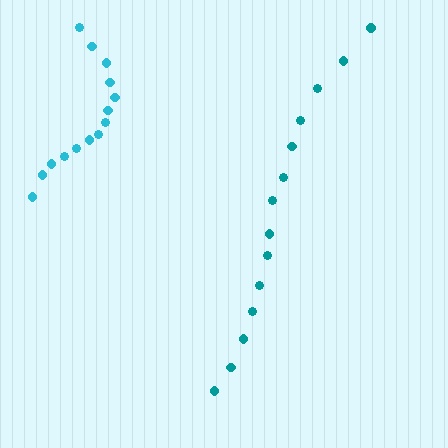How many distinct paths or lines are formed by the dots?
There are 2 distinct paths.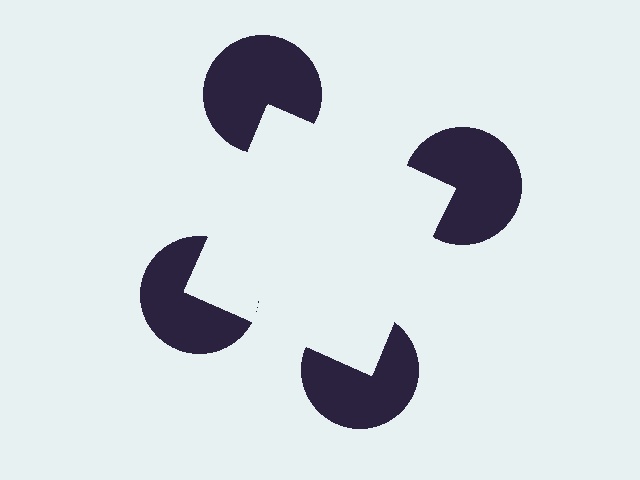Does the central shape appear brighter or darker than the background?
It typically appears slightly brighter than the background, even though no actual brightness change is drawn.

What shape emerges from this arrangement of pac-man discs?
An illusory square — its edges are inferred from the aligned wedge cuts in the pac-man discs, not physically drawn.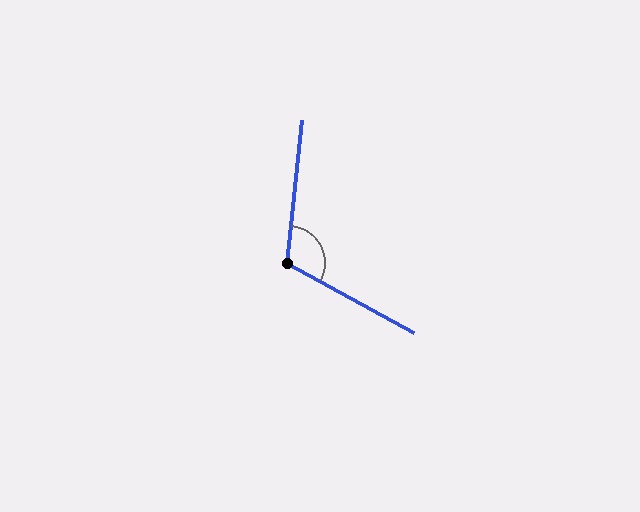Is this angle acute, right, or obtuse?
It is obtuse.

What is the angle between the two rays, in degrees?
Approximately 113 degrees.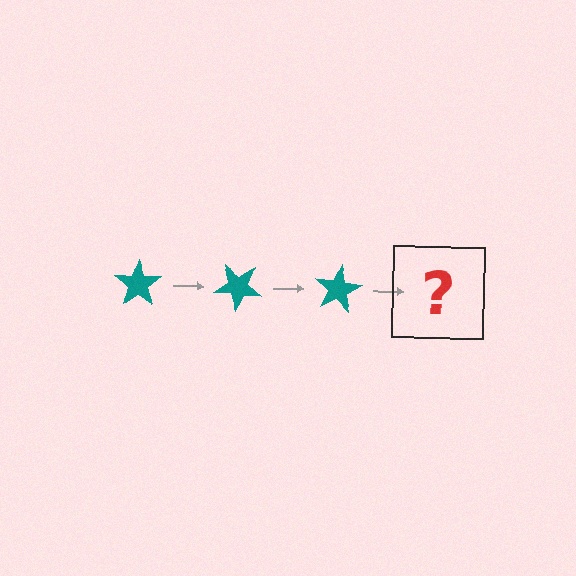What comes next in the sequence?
The next element should be a teal star rotated 120 degrees.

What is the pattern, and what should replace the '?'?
The pattern is that the star rotates 40 degrees each step. The '?' should be a teal star rotated 120 degrees.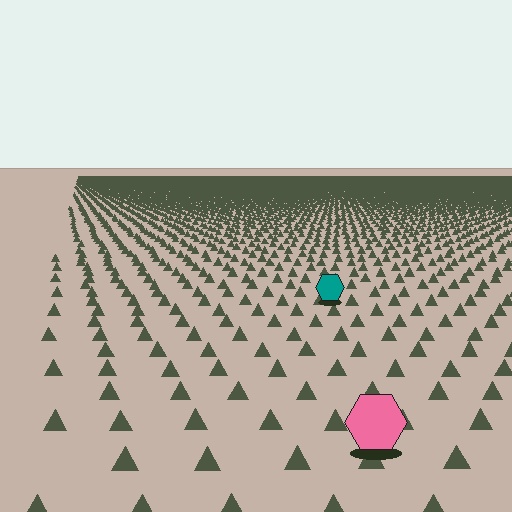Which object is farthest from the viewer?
The teal hexagon is farthest from the viewer. It appears smaller and the ground texture around it is denser.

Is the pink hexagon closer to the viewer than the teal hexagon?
Yes. The pink hexagon is closer — you can tell from the texture gradient: the ground texture is coarser near it.